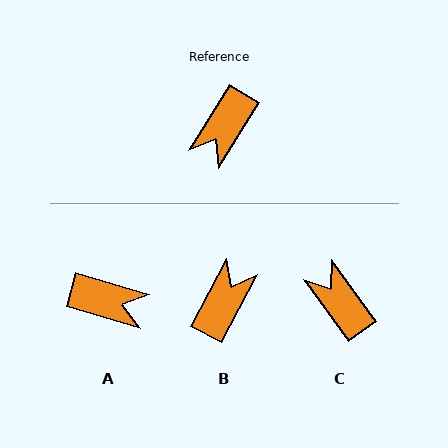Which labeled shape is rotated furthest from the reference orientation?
B, about 176 degrees away.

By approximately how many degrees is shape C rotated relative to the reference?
Approximately 112 degrees clockwise.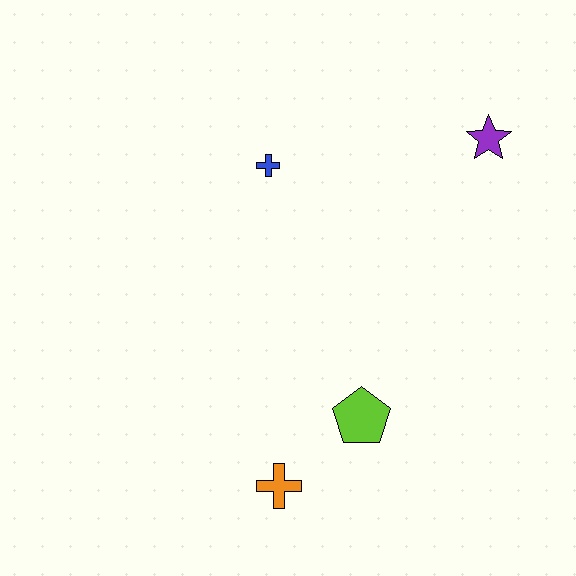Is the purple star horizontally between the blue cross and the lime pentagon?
No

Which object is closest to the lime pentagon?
The orange cross is closest to the lime pentagon.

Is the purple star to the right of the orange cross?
Yes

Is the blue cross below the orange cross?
No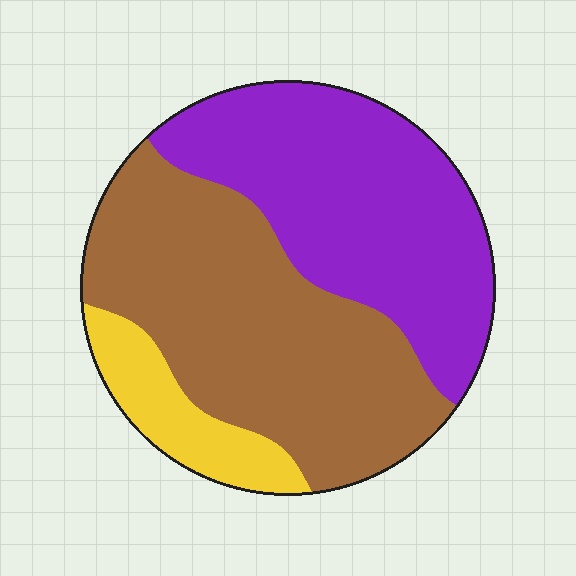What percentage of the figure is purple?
Purple covers 41% of the figure.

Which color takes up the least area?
Yellow, at roughly 10%.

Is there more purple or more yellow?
Purple.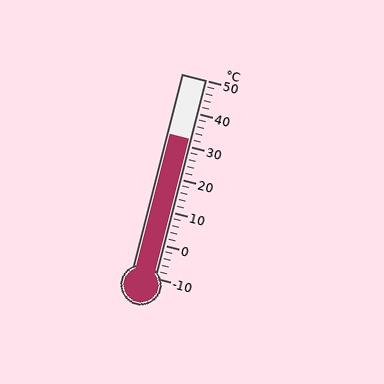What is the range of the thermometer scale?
The thermometer scale ranges from -10°C to 50°C.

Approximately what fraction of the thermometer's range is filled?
The thermometer is filled to approximately 70% of its range.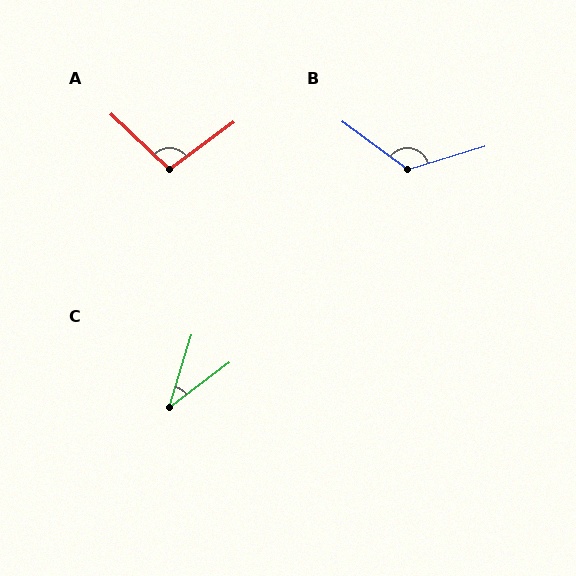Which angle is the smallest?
C, at approximately 35 degrees.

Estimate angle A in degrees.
Approximately 100 degrees.